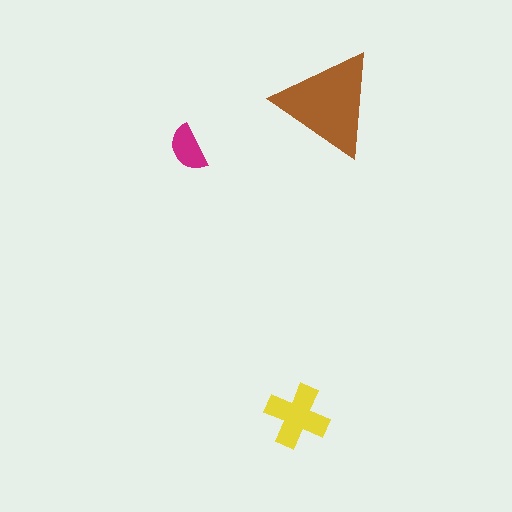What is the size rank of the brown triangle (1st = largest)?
1st.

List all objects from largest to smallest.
The brown triangle, the yellow cross, the magenta semicircle.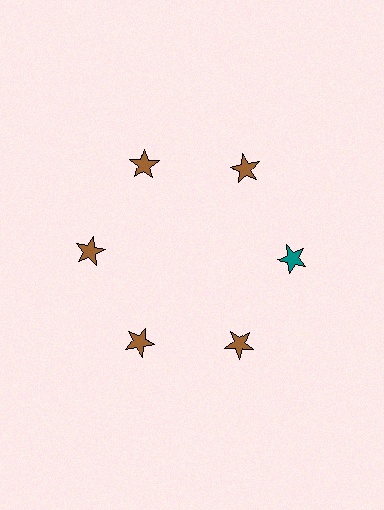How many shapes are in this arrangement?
There are 6 shapes arranged in a ring pattern.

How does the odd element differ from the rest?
It has a different color: teal instead of brown.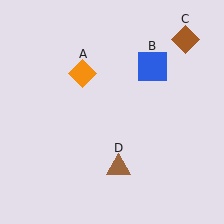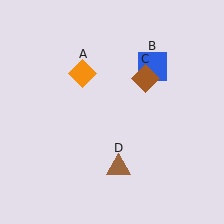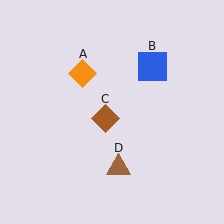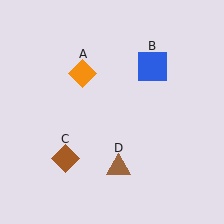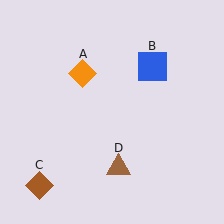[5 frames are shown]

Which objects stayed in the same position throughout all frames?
Orange diamond (object A) and blue square (object B) and brown triangle (object D) remained stationary.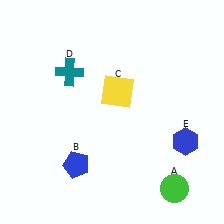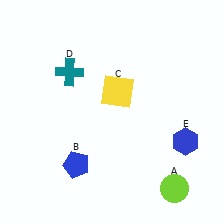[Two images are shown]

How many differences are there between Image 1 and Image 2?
There is 1 difference between the two images.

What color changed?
The circle (A) changed from green in Image 1 to lime in Image 2.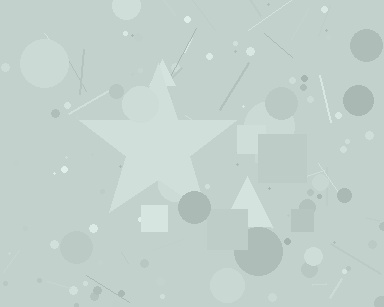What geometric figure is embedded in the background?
A star is embedded in the background.